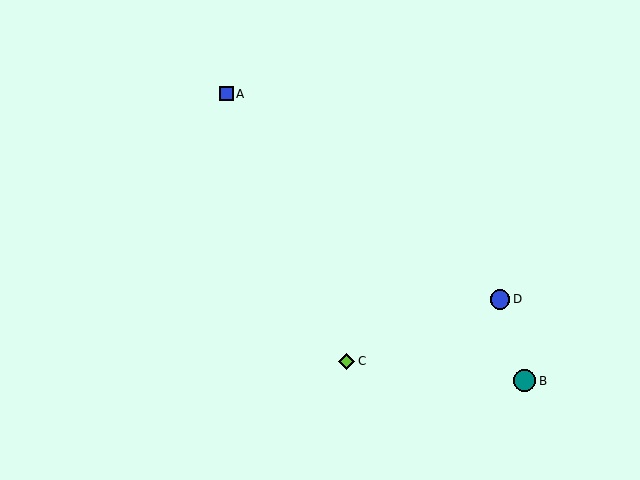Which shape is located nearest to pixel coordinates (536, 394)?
The teal circle (labeled B) at (525, 381) is nearest to that location.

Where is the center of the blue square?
The center of the blue square is at (227, 94).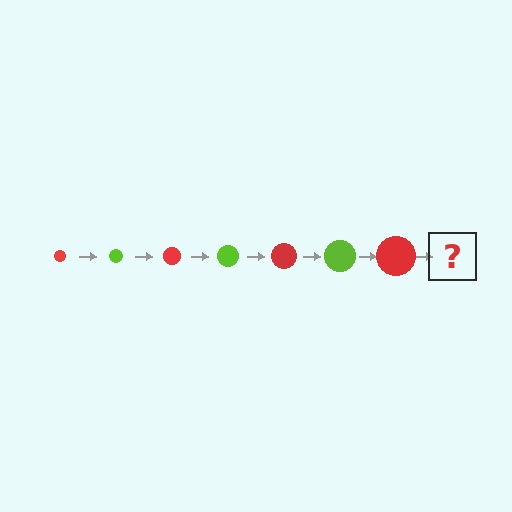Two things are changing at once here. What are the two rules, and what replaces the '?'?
The two rules are that the circle grows larger each step and the color cycles through red and lime. The '?' should be a lime circle, larger than the previous one.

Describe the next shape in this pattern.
It should be a lime circle, larger than the previous one.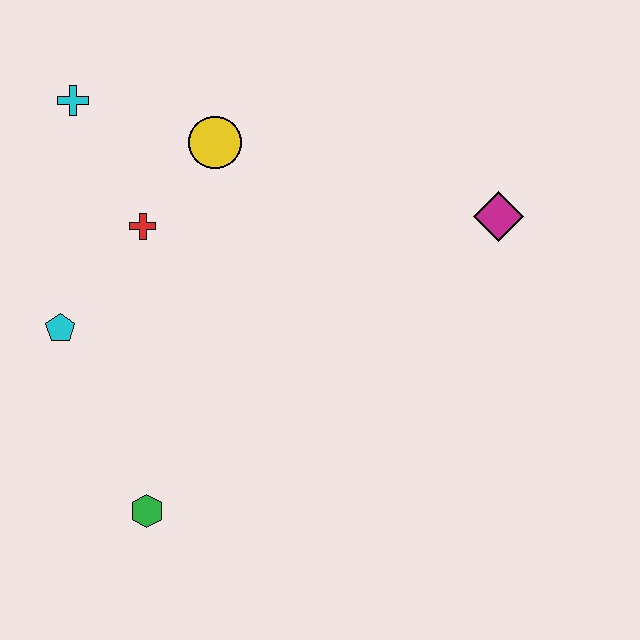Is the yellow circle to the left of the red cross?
No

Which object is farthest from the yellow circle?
The green hexagon is farthest from the yellow circle.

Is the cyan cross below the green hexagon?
No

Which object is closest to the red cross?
The yellow circle is closest to the red cross.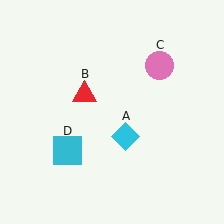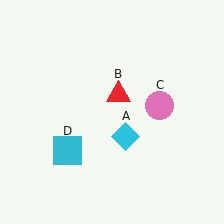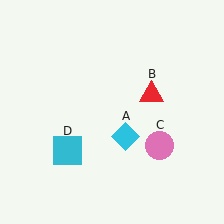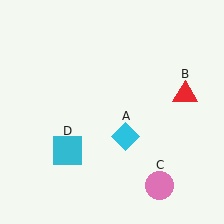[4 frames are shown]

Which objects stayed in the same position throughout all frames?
Cyan diamond (object A) and cyan square (object D) remained stationary.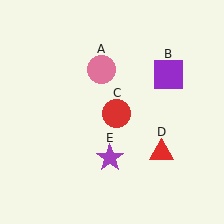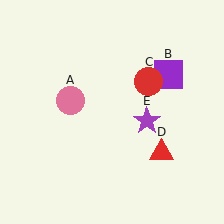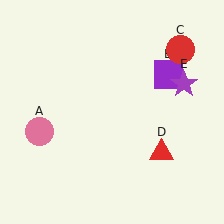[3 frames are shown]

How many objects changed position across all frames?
3 objects changed position: pink circle (object A), red circle (object C), purple star (object E).